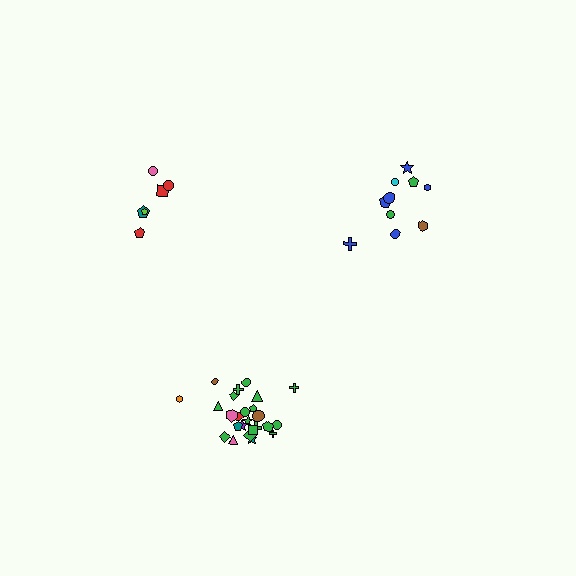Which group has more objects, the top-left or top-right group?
The top-right group.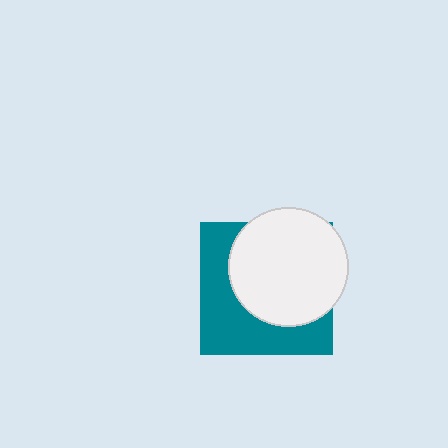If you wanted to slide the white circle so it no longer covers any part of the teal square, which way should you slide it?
Slide it toward the upper-right — that is the most direct way to separate the two shapes.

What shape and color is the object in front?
The object in front is a white circle.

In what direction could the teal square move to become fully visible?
The teal square could move toward the lower-left. That would shift it out from behind the white circle entirely.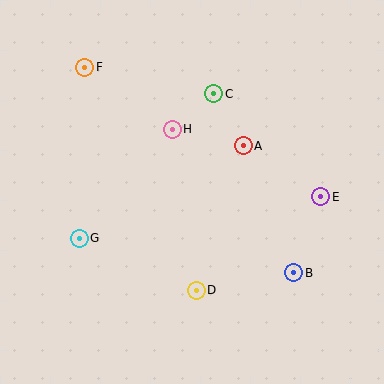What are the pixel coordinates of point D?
Point D is at (196, 290).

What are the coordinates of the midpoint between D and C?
The midpoint between D and C is at (205, 192).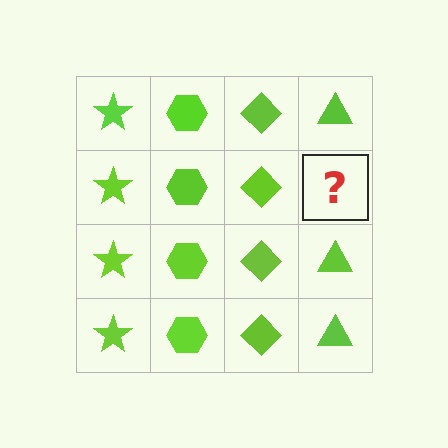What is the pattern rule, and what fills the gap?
The rule is that each column has a consistent shape. The gap should be filled with a lime triangle.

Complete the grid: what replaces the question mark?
The question mark should be replaced with a lime triangle.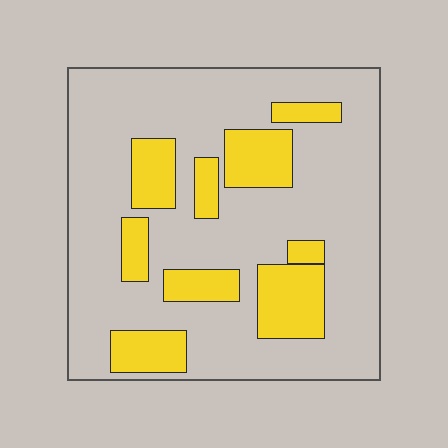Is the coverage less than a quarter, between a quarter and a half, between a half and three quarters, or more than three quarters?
Less than a quarter.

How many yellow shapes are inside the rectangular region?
9.